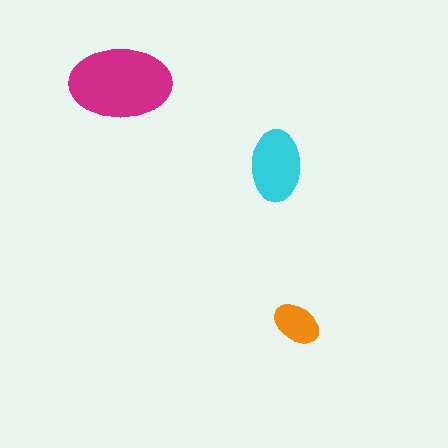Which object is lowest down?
The orange ellipse is bottommost.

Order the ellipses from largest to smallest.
the magenta one, the cyan one, the orange one.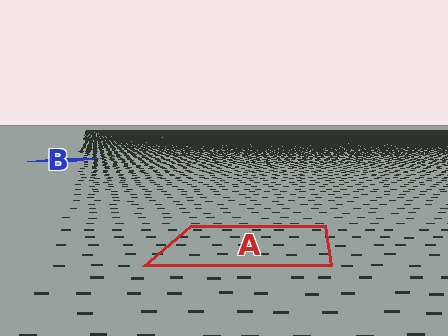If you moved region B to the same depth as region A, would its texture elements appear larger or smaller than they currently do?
They would appear larger. At a closer depth, the same texture elements are projected at a bigger on-screen size.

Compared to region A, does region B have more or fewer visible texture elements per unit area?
Region B has more texture elements per unit area — they are packed more densely because it is farther away.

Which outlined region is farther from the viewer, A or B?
Region B is farther from the viewer — the texture elements inside it appear smaller and more densely packed.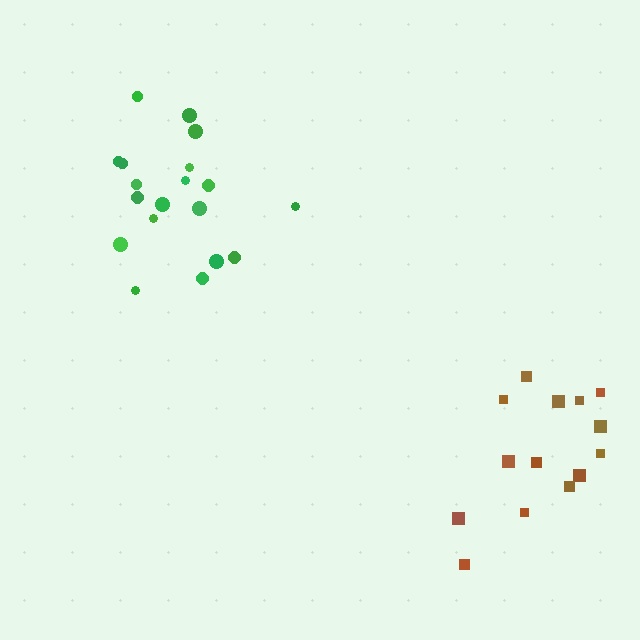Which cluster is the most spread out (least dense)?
Brown.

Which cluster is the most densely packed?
Green.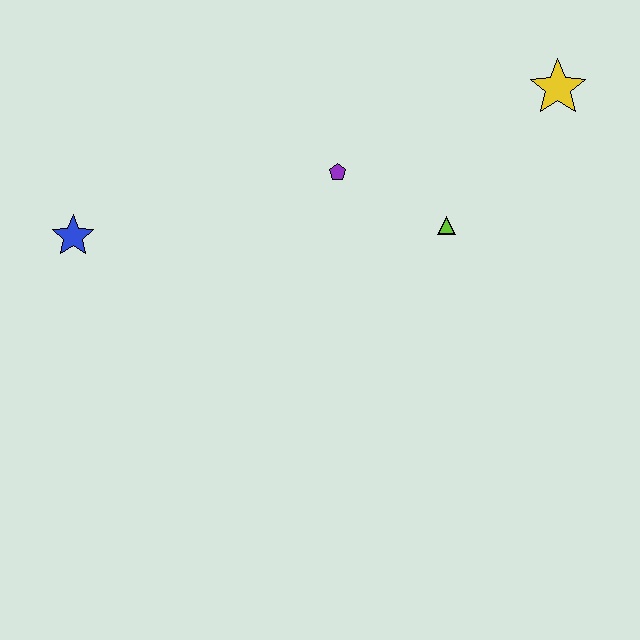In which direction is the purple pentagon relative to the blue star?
The purple pentagon is to the right of the blue star.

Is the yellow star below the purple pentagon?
No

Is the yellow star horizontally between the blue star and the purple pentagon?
No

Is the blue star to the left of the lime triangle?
Yes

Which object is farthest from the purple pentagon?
The blue star is farthest from the purple pentagon.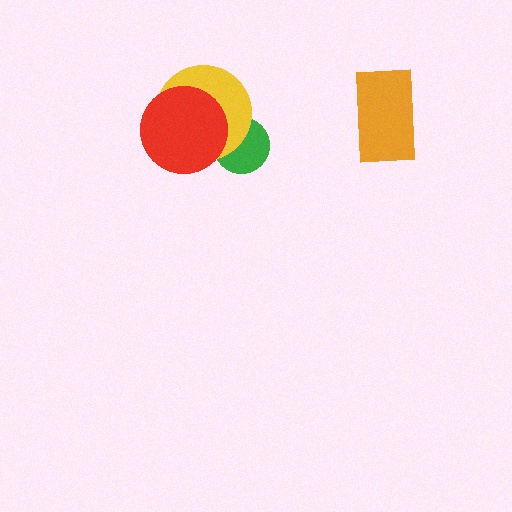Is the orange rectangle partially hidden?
No, no other shape covers it.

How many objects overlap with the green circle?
2 objects overlap with the green circle.